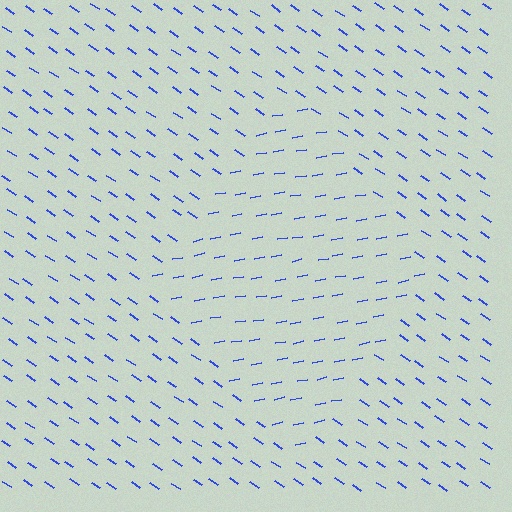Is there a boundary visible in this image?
Yes, there is a texture boundary formed by a change in line orientation.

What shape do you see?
I see a diamond.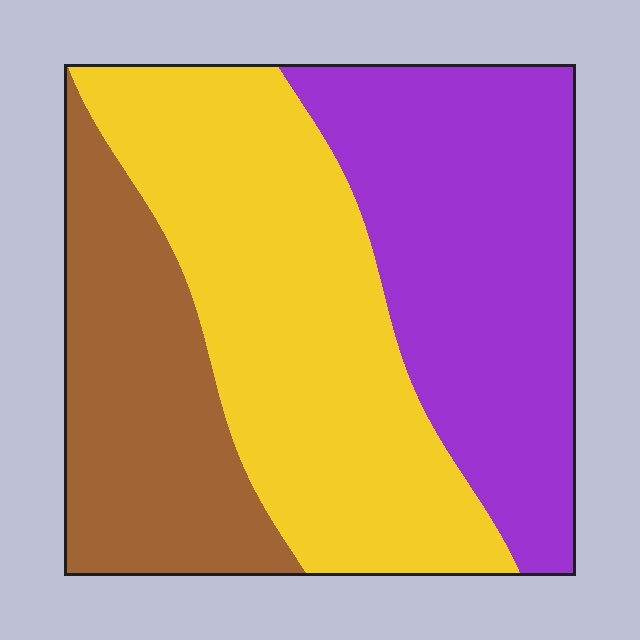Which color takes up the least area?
Brown, at roughly 25%.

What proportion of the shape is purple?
Purple covers around 35% of the shape.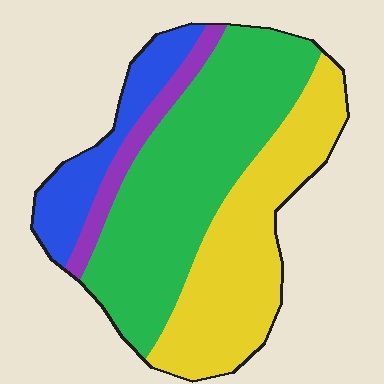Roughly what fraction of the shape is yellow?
Yellow takes up about one third (1/3) of the shape.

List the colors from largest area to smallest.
From largest to smallest: green, yellow, blue, purple.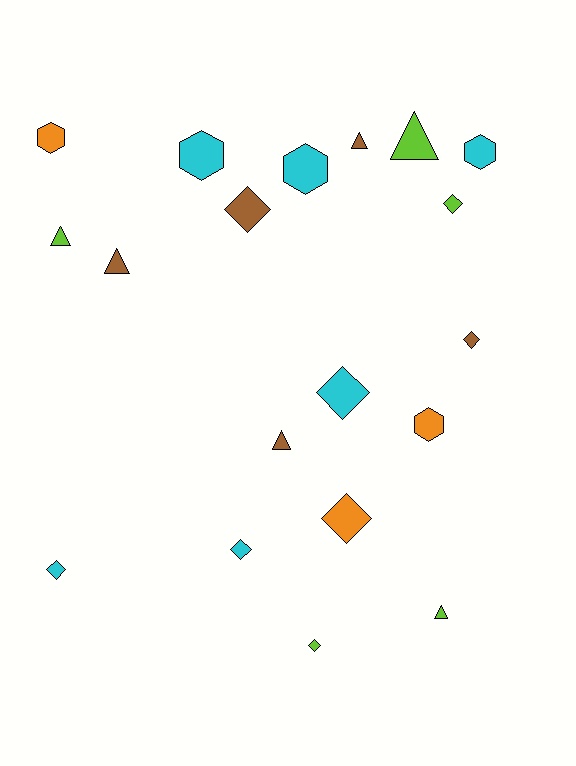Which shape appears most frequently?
Diamond, with 8 objects.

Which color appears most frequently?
Cyan, with 6 objects.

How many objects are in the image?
There are 19 objects.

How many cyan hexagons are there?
There are 3 cyan hexagons.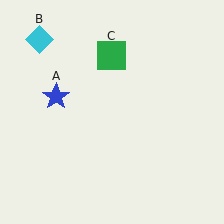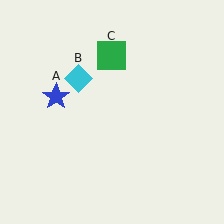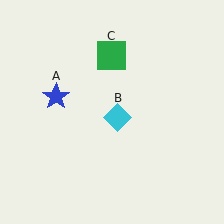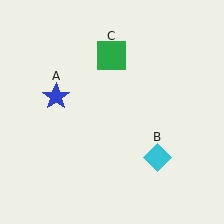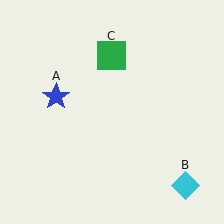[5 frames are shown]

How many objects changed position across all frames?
1 object changed position: cyan diamond (object B).